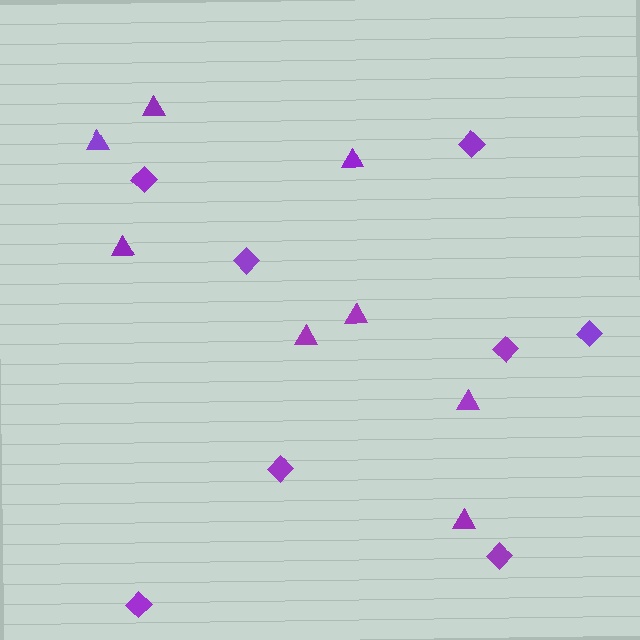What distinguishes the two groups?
There are 2 groups: one group of triangles (8) and one group of diamonds (8).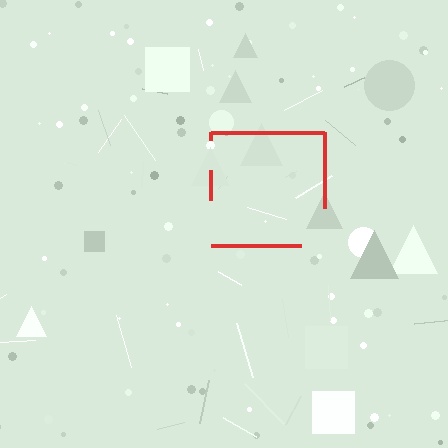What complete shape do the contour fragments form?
The contour fragments form a square.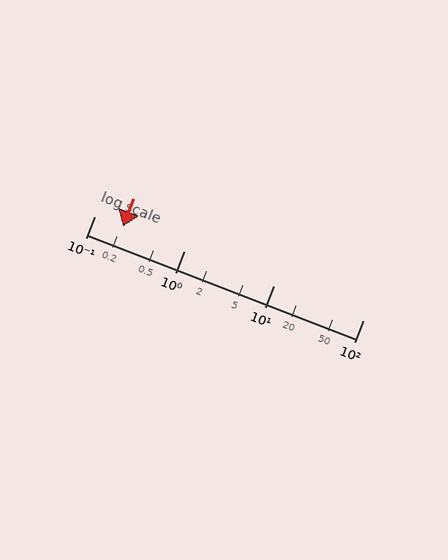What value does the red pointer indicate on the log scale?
The pointer indicates approximately 0.21.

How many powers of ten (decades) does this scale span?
The scale spans 3 decades, from 0.1 to 100.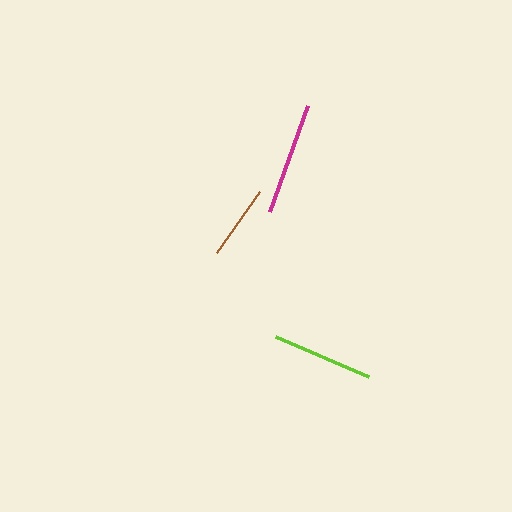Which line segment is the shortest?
The brown line is the shortest at approximately 74 pixels.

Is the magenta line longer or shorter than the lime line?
The magenta line is longer than the lime line.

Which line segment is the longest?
The magenta line is the longest at approximately 113 pixels.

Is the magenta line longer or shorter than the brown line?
The magenta line is longer than the brown line.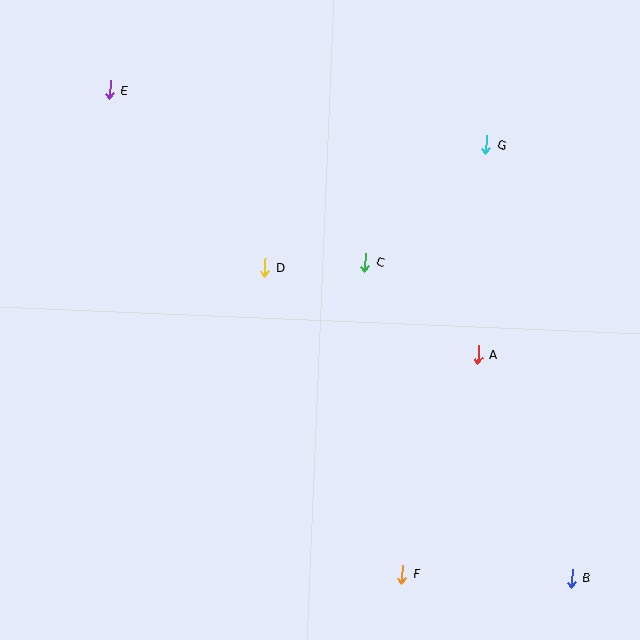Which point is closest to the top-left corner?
Point E is closest to the top-left corner.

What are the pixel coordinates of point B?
Point B is at (572, 578).